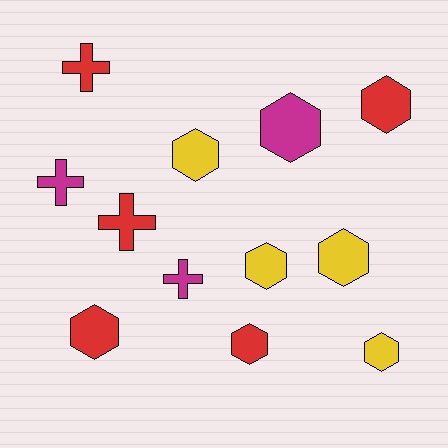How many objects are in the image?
There are 12 objects.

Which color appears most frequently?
Red, with 5 objects.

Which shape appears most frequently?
Hexagon, with 8 objects.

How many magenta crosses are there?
There are 2 magenta crosses.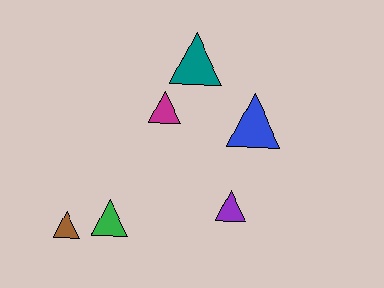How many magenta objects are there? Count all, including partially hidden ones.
There is 1 magenta object.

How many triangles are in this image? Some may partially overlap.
There are 6 triangles.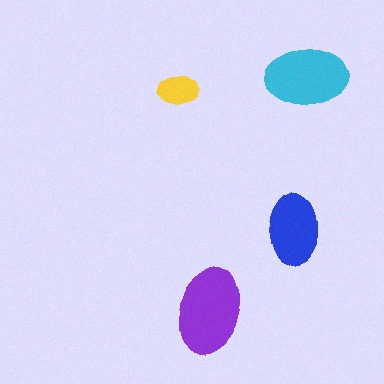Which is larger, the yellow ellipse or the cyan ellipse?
The cyan one.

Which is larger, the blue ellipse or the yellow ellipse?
The blue one.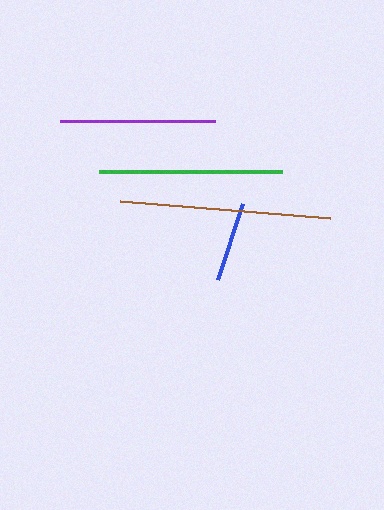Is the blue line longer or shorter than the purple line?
The purple line is longer than the blue line.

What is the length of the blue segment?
The blue segment is approximately 81 pixels long.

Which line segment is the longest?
The brown line is the longest at approximately 210 pixels.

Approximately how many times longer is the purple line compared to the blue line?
The purple line is approximately 1.9 times the length of the blue line.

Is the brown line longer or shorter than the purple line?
The brown line is longer than the purple line.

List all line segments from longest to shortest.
From longest to shortest: brown, green, purple, blue.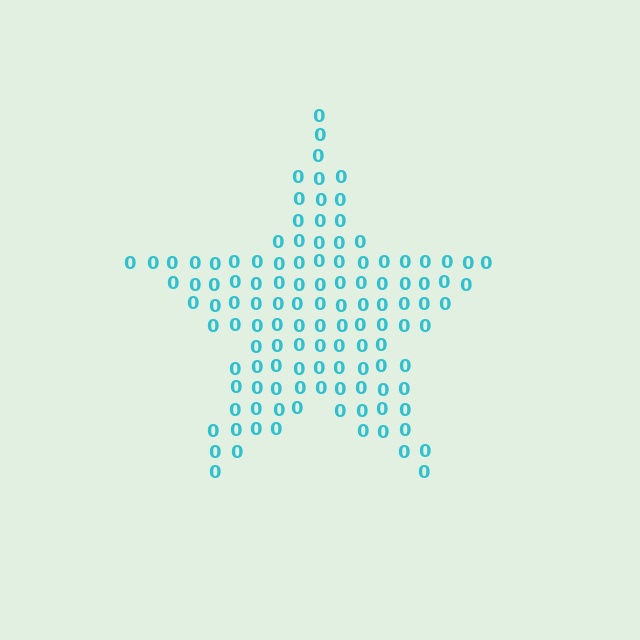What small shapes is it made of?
It is made of small digit 0's.